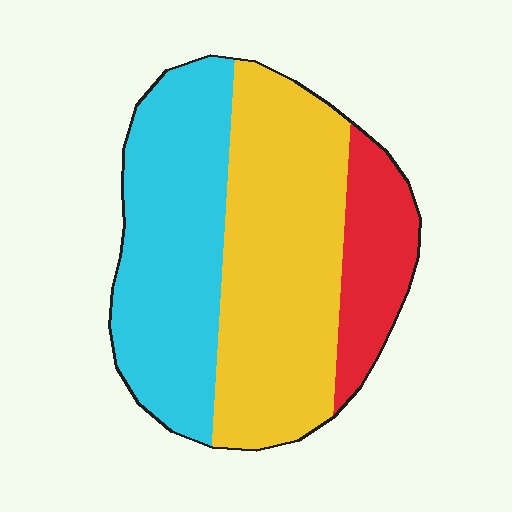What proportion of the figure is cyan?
Cyan covers 38% of the figure.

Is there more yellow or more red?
Yellow.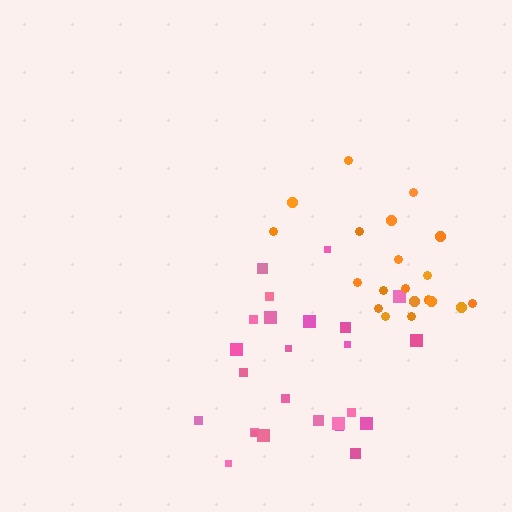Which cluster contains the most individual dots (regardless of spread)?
Pink (25).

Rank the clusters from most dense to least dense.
pink, orange.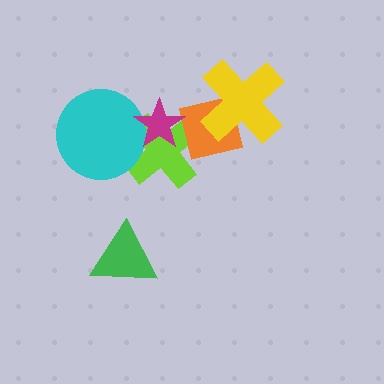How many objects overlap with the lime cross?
3 objects overlap with the lime cross.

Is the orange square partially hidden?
Yes, it is partially covered by another shape.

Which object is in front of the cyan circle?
The magenta star is in front of the cyan circle.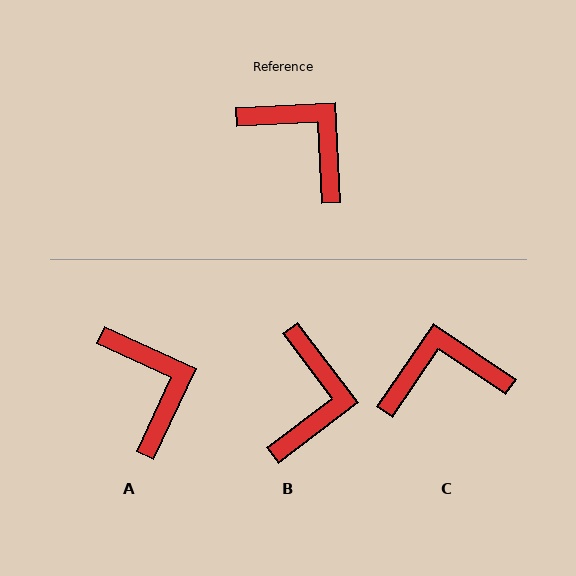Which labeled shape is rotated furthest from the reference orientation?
B, about 56 degrees away.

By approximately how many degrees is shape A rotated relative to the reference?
Approximately 28 degrees clockwise.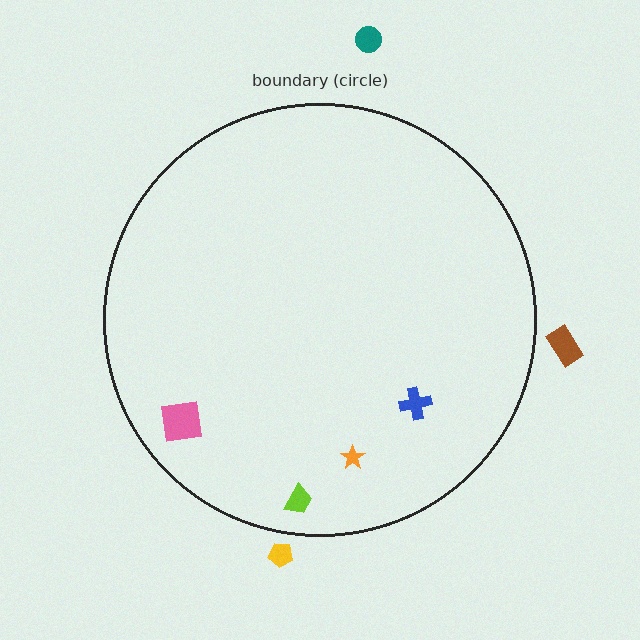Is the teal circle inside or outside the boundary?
Outside.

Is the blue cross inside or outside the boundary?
Inside.